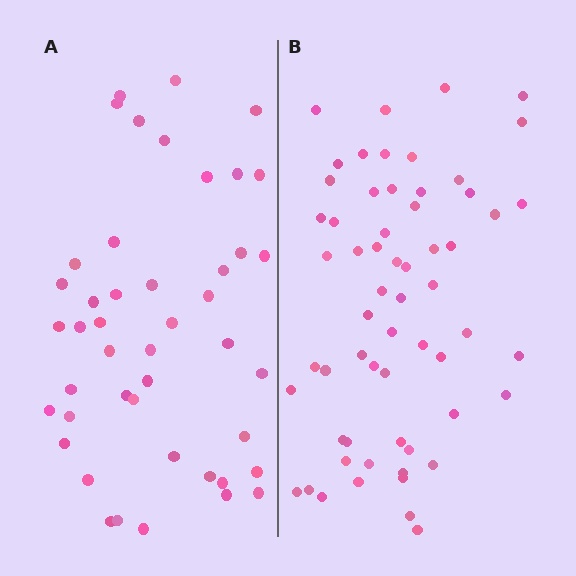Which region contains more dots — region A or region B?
Region B (the right region) has more dots.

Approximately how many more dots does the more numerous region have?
Region B has approximately 15 more dots than region A.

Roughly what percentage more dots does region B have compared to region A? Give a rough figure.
About 35% more.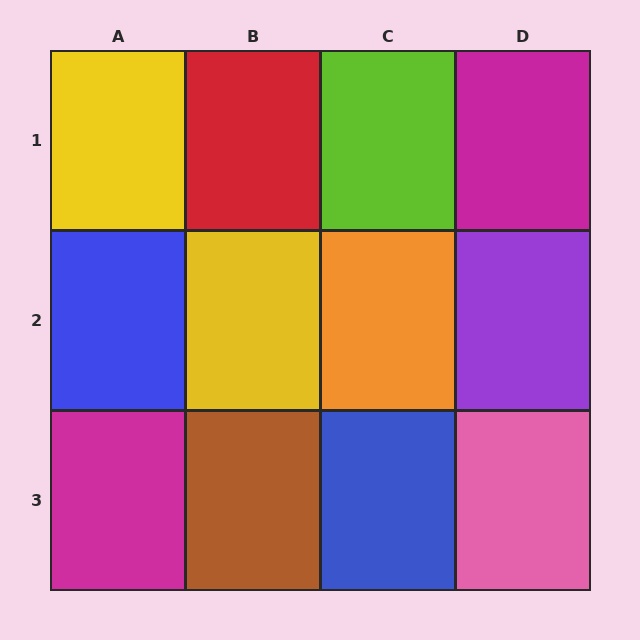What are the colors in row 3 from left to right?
Magenta, brown, blue, pink.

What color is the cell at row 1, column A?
Yellow.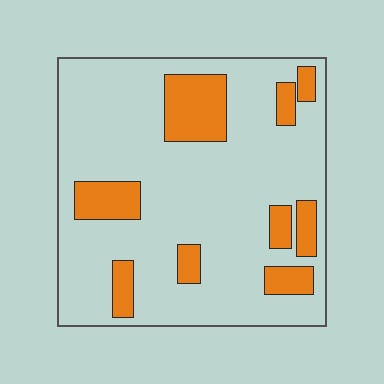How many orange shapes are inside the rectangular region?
9.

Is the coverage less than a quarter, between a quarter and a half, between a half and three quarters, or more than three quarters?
Less than a quarter.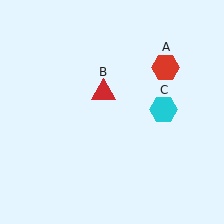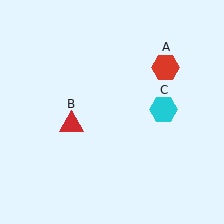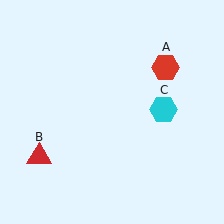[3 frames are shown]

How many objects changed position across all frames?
1 object changed position: red triangle (object B).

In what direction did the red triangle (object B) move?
The red triangle (object B) moved down and to the left.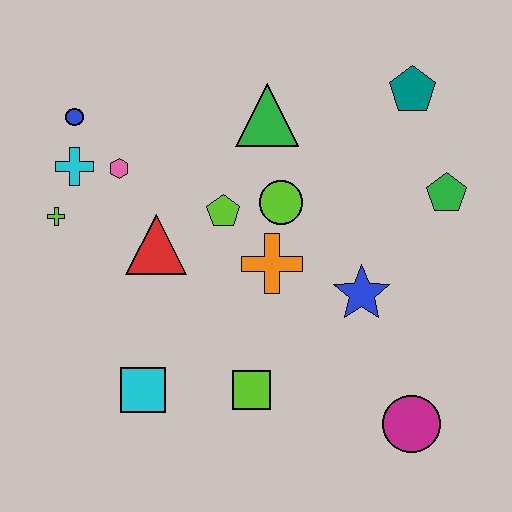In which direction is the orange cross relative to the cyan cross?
The orange cross is to the right of the cyan cross.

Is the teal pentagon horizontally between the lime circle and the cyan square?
No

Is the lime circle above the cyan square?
Yes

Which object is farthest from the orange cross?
The blue circle is farthest from the orange cross.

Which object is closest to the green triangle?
The lime circle is closest to the green triangle.